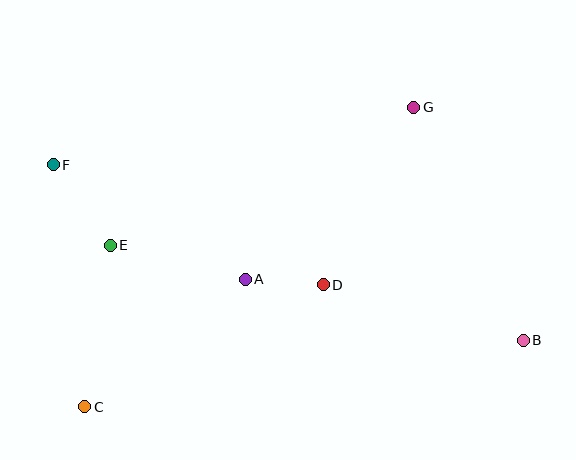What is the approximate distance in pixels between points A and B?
The distance between A and B is approximately 285 pixels.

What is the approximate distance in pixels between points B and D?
The distance between B and D is approximately 208 pixels.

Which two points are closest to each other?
Points A and D are closest to each other.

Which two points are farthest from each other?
Points B and F are farthest from each other.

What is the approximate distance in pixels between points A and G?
The distance between A and G is approximately 241 pixels.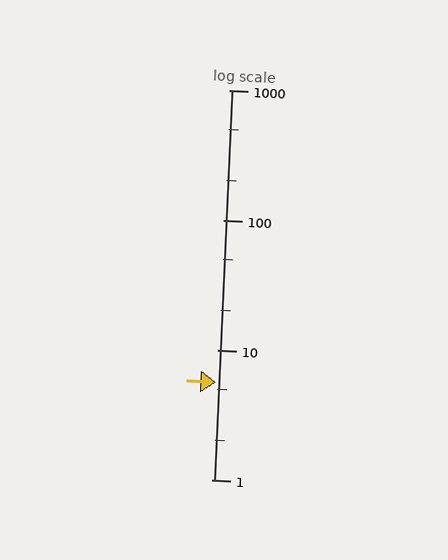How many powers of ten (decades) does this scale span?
The scale spans 3 decades, from 1 to 1000.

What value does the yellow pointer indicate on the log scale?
The pointer indicates approximately 5.6.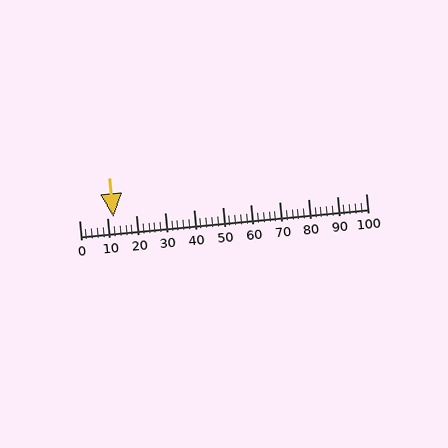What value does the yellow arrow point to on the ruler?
The yellow arrow points to approximately 12.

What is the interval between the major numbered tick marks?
The major tick marks are spaced 10 units apart.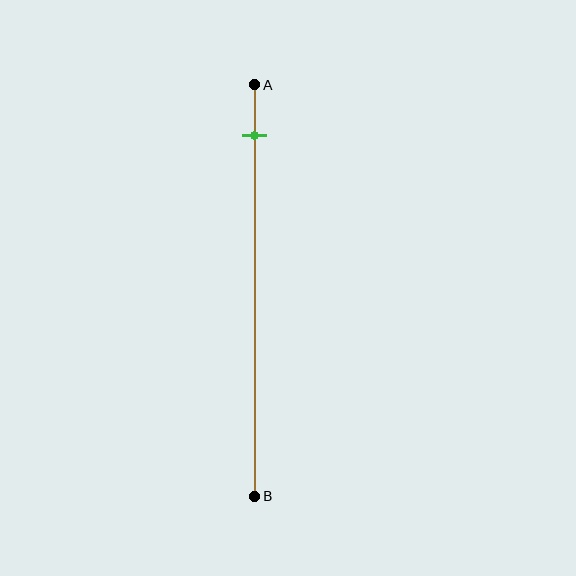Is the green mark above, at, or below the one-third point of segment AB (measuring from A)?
The green mark is above the one-third point of segment AB.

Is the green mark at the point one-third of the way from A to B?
No, the mark is at about 10% from A, not at the 33% one-third point.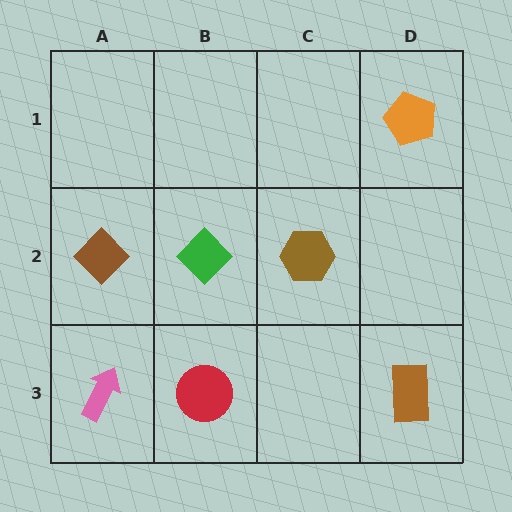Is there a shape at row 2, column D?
No, that cell is empty.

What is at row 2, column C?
A brown hexagon.